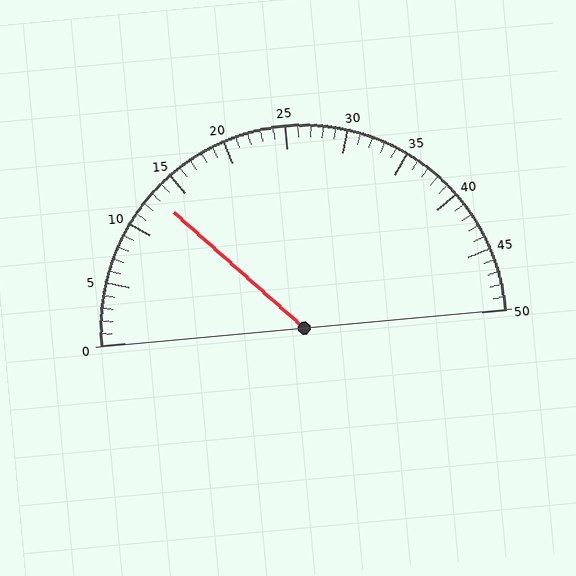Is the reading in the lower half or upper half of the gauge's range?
The reading is in the lower half of the range (0 to 50).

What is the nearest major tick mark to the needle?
The nearest major tick mark is 15.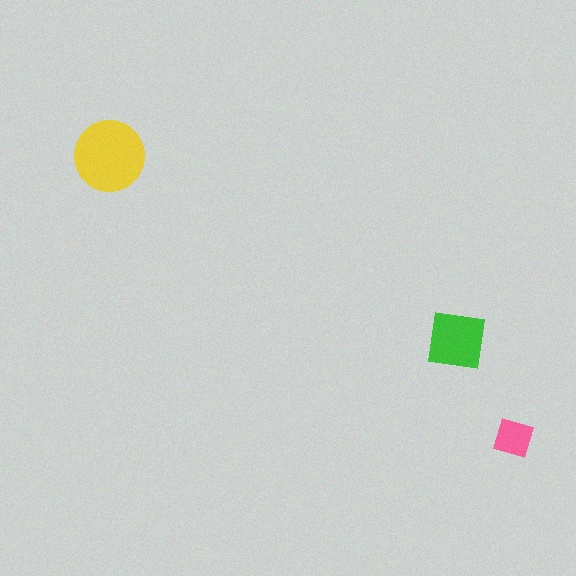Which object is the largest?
The yellow circle.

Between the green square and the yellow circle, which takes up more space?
The yellow circle.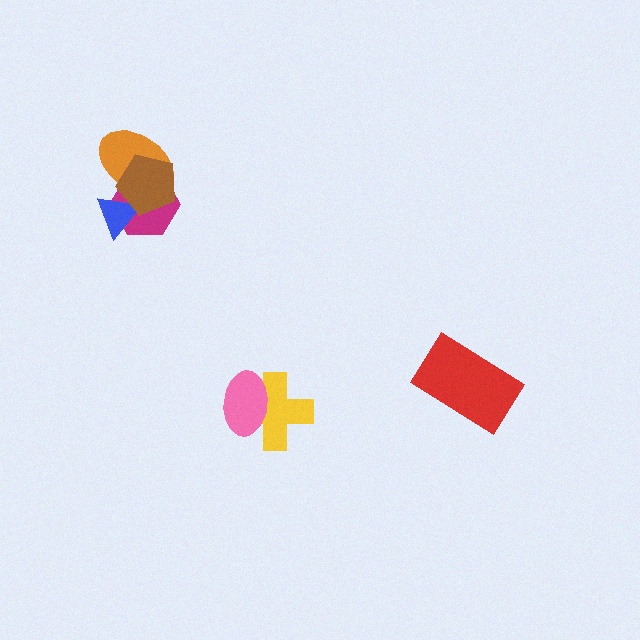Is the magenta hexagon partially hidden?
Yes, it is partially covered by another shape.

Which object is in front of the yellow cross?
The pink ellipse is in front of the yellow cross.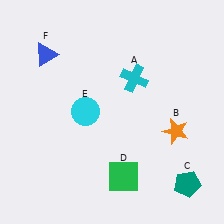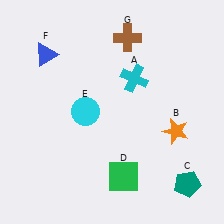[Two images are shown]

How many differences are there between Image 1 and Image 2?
There is 1 difference between the two images.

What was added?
A brown cross (G) was added in Image 2.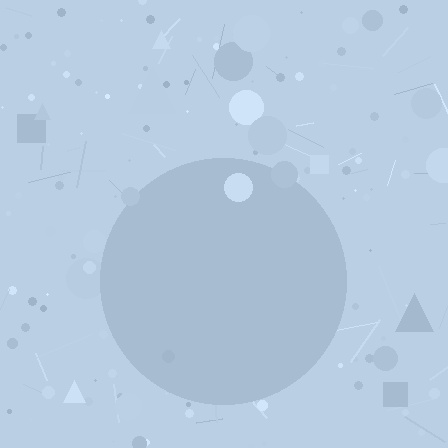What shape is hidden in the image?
A circle is hidden in the image.